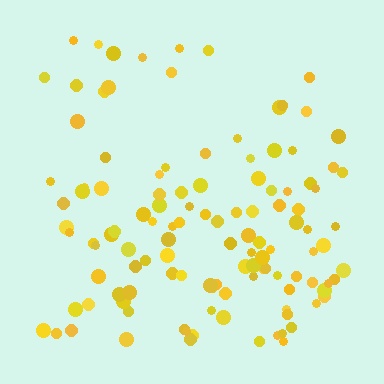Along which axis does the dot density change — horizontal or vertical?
Vertical.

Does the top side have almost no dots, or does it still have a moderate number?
Still a moderate number, just noticeably fewer than the bottom.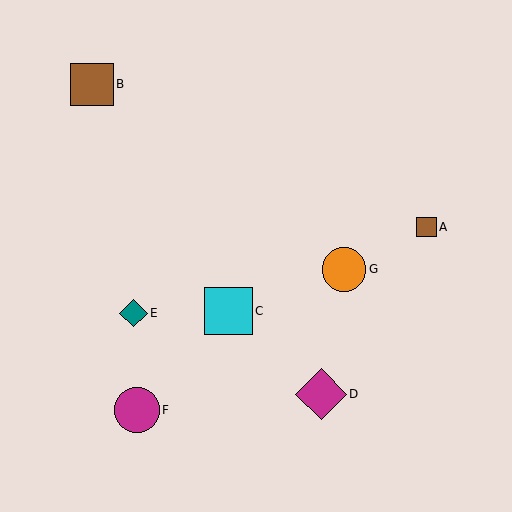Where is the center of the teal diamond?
The center of the teal diamond is at (133, 313).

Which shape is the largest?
The magenta diamond (labeled D) is the largest.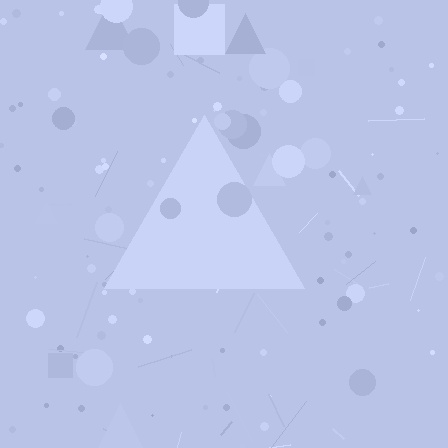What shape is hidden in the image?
A triangle is hidden in the image.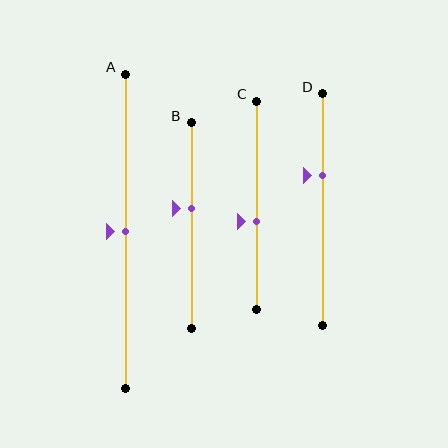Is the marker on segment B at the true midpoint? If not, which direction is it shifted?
No, the marker on segment B is shifted upward by about 8% of the segment length.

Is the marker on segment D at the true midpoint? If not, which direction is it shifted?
No, the marker on segment D is shifted upward by about 15% of the segment length.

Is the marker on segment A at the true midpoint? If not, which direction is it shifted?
Yes, the marker on segment A is at the true midpoint.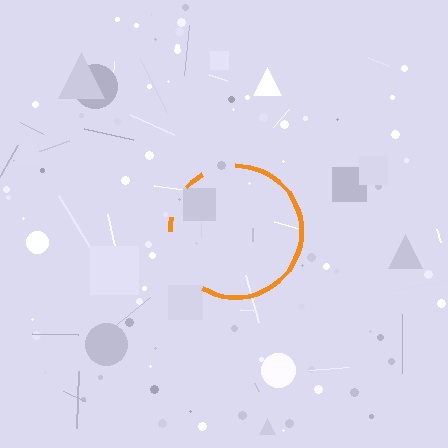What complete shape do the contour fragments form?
The contour fragments form a circle.